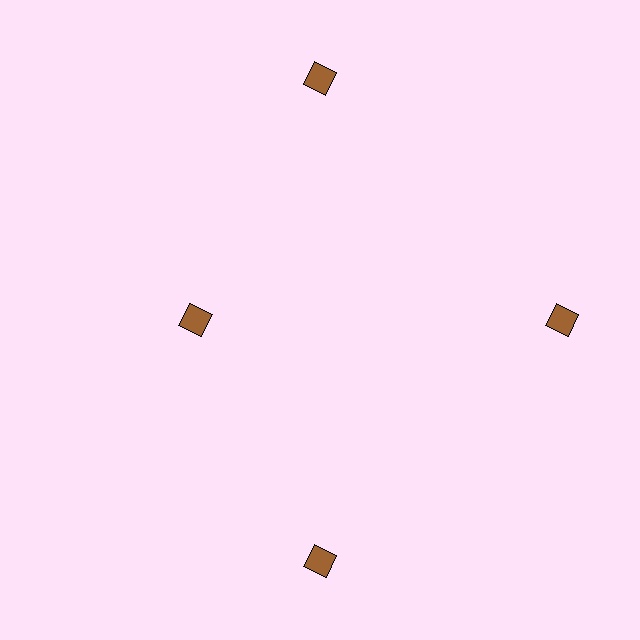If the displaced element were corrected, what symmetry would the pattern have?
It would have 4-fold rotational symmetry — the pattern would map onto itself every 90 degrees.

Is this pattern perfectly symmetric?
No. The 4 brown diamonds are arranged in a ring, but one element near the 9 o'clock position is pulled inward toward the center, breaking the 4-fold rotational symmetry.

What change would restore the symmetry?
The symmetry would be restored by moving it outward, back onto the ring so that all 4 diamonds sit at equal angles and equal distance from the center.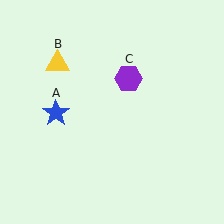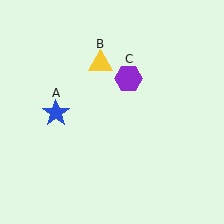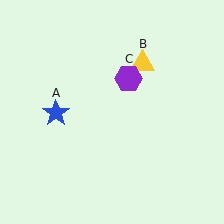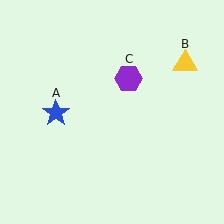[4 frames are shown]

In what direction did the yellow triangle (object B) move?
The yellow triangle (object B) moved right.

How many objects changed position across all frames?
1 object changed position: yellow triangle (object B).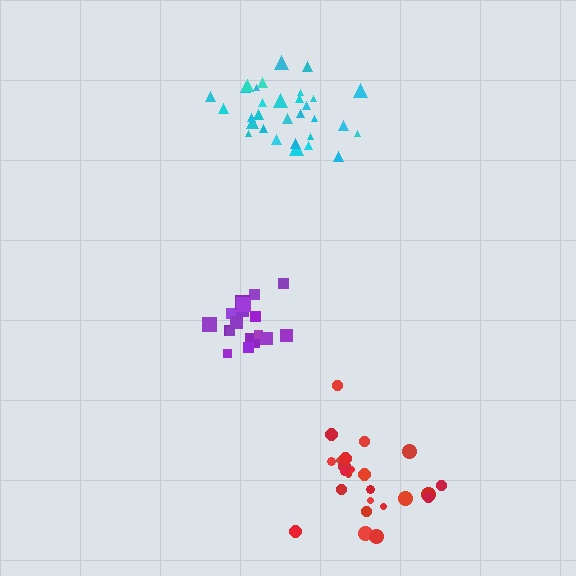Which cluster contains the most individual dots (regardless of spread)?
Cyan (31).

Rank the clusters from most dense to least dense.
purple, cyan, red.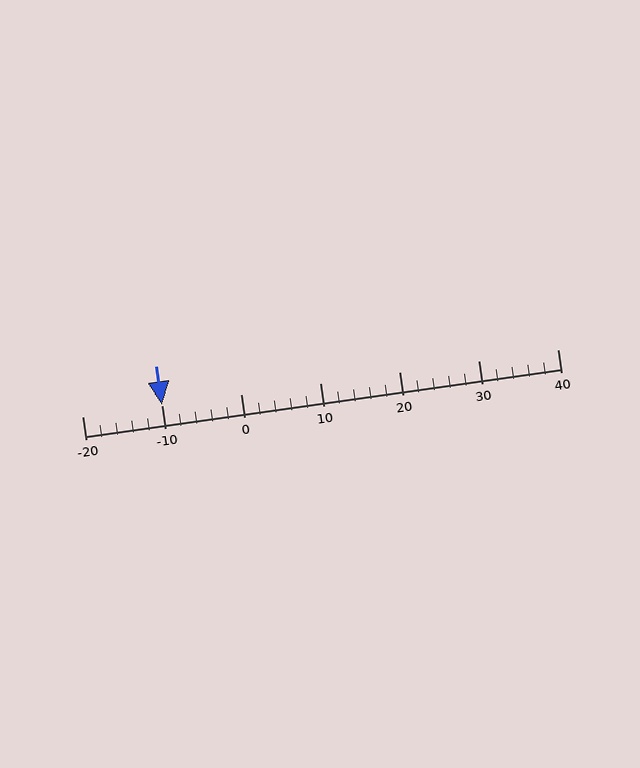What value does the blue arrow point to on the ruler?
The blue arrow points to approximately -10.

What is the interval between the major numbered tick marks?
The major tick marks are spaced 10 units apart.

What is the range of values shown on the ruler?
The ruler shows values from -20 to 40.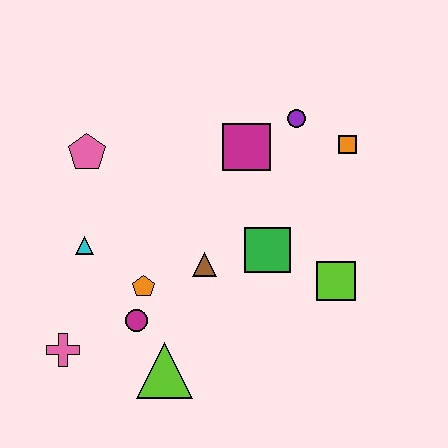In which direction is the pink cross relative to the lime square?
The pink cross is to the left of the lime square.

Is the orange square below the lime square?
No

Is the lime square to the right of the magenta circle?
Yes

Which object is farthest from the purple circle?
The pink cross is farthest from the purple circle.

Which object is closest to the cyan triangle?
The orange pentagon is closest to the cyan triangle.